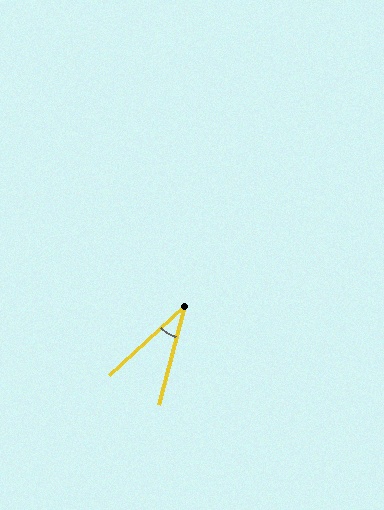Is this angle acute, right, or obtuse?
It is acute.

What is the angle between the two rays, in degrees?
Approximately 33 degrees.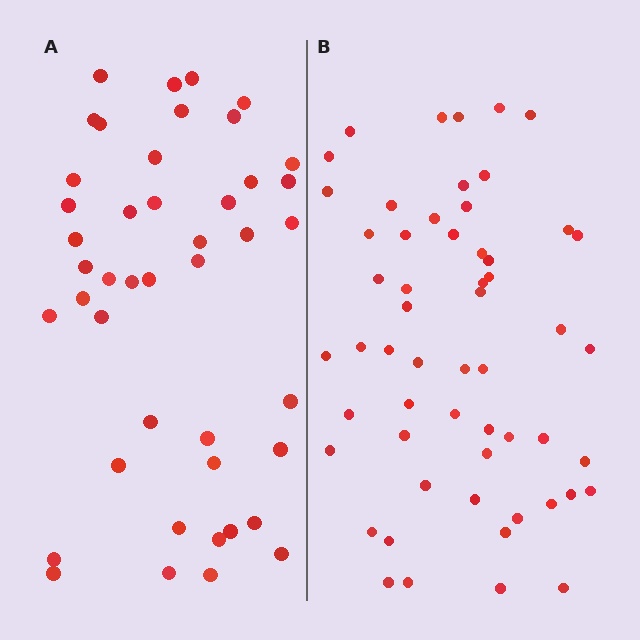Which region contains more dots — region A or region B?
Region B (the right region) has more dots.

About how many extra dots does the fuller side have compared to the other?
Region B has roughly 12 or so more dots than region A.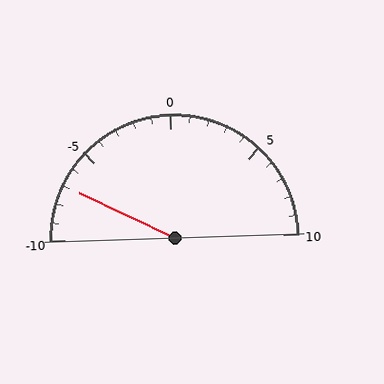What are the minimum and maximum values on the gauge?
The gauge ranges from -10 to 10.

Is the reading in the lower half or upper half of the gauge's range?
The reading is in the lower half of the range (-10 to 10).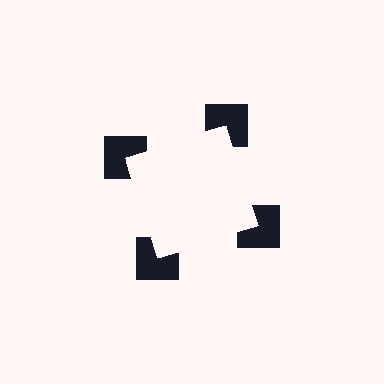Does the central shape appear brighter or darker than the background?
It typically appears slightly brighter than the background, even though no actual brightness change is drawn.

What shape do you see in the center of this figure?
An illusory square — its edges are inferred from the aligned wedge cuts in the notched squares, not physically drawn.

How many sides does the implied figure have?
4 sides.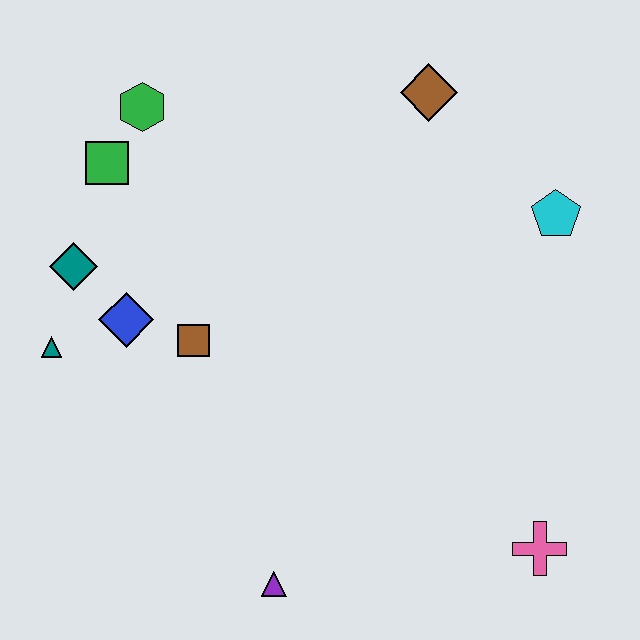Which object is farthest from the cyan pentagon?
The teal triangle is farthest from the cyan pentagon.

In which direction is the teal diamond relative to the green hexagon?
The teal diamond is below the green hexagon.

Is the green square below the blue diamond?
No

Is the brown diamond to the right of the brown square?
Yes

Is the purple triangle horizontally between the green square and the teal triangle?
No